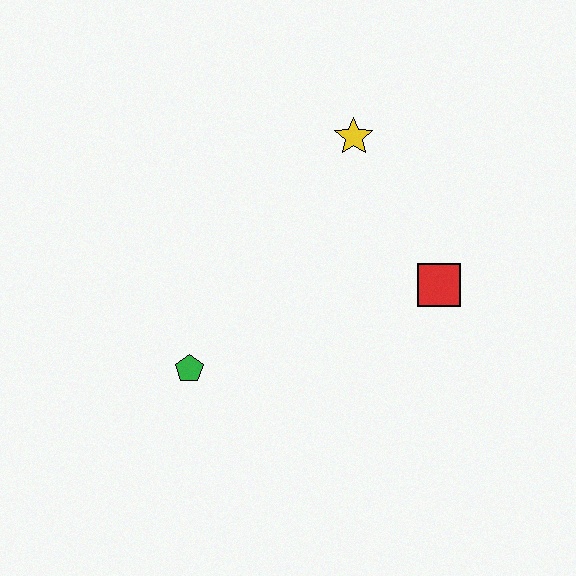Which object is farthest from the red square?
The green pentagon is farthest from the red square.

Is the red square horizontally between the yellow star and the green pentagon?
No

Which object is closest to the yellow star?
The red square is closest to the yellow star.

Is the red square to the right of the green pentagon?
Yes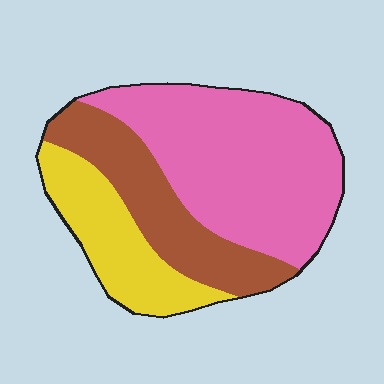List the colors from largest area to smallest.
From largest to smallest: pink, brown, yellow.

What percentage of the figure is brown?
Brown covers 26% of the figure.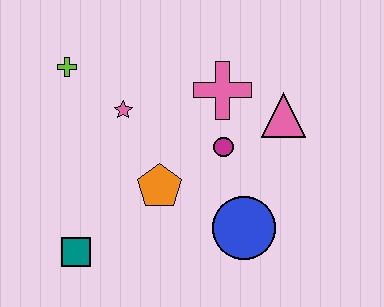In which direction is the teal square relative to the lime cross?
The teal square is below the lime cross.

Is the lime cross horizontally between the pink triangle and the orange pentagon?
No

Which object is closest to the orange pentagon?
The magenta circle is closest to the orange pentagon.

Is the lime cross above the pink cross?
Yes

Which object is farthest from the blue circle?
The lime cross is farthest from the blue circle.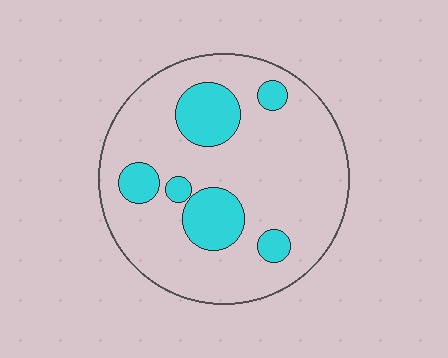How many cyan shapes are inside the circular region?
6.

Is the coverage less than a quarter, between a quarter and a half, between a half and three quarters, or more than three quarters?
Less than a quarter.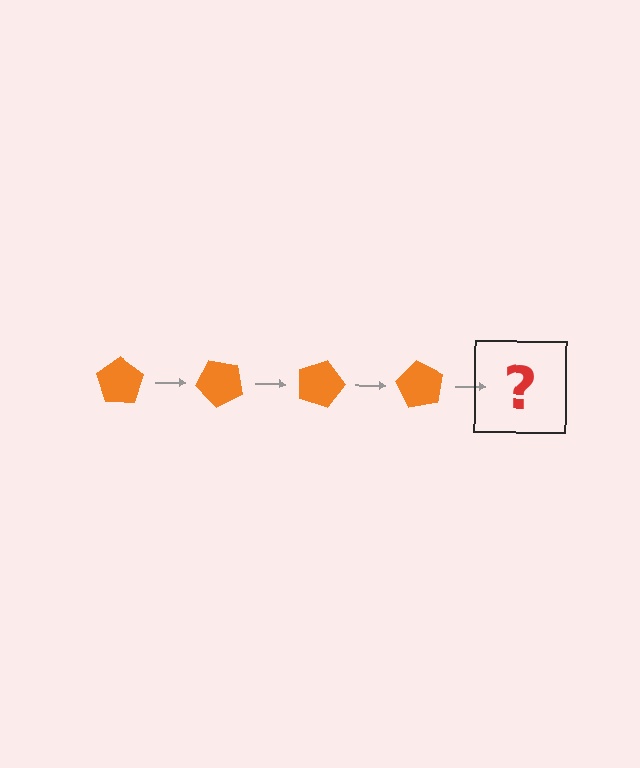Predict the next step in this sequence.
The next step is an orange pentagon rotated 180 degrees.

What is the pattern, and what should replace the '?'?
The pattern is that the pentagon rotates 45 degrees each step. The '?' should be an orange pentagon rotated 180 degrees.